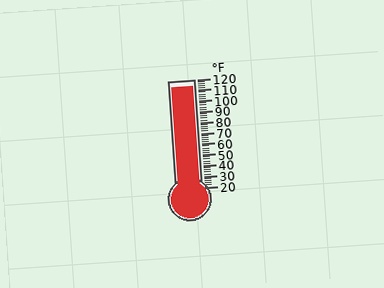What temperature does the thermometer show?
The thermometer shows approximately 114°F.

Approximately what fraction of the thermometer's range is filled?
The thermometer is filled to approximately 95% of its range.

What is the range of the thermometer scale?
The thermometer scale ranges from 20°F to 120°F.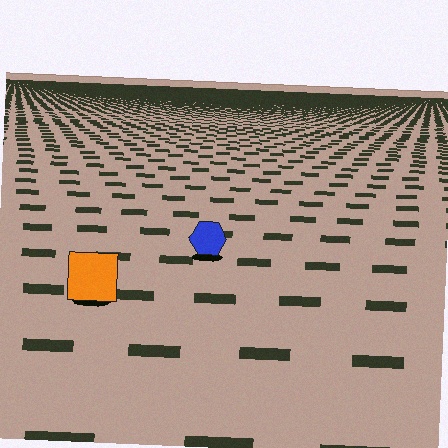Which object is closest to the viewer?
The orange square is closest. The texture marks near it are larger and more spread out.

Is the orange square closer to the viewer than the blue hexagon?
Yes. The orange square is closer — you can tell from the texture gradient: the ground texture is coarser near it.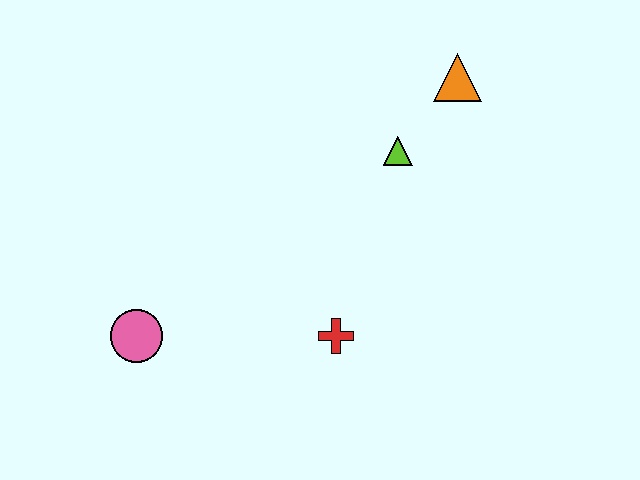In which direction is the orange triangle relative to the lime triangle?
The orange triangle is above the lime triangle.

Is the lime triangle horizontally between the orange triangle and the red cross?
Yes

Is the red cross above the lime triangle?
No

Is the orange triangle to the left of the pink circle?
No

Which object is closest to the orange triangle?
The lime triangle is closest to the orange triangle.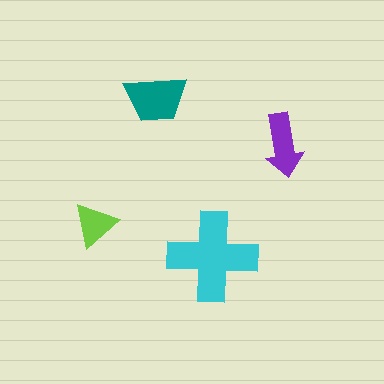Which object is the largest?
The cyan cross.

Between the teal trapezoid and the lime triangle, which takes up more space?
The teal trapezoid.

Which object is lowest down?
The cyan cross is bottommost.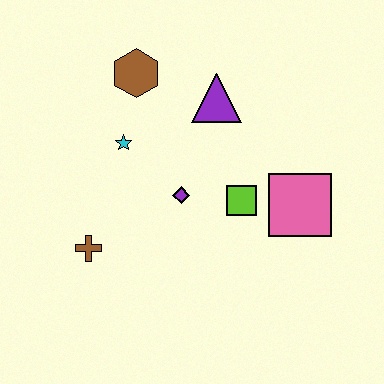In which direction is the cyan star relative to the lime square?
The cyan star is to the left of the lime square.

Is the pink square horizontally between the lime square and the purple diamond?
No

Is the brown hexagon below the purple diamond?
No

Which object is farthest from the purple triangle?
The brown cross is farthest from the purple triangle.